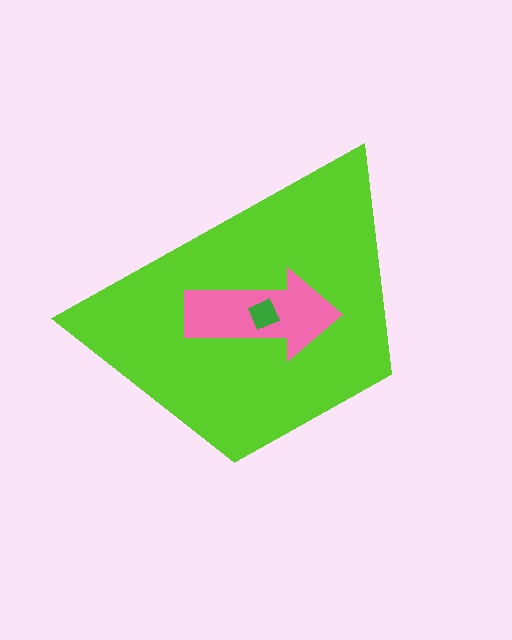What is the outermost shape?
The lime trapezoid.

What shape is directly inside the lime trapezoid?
The pink arrow.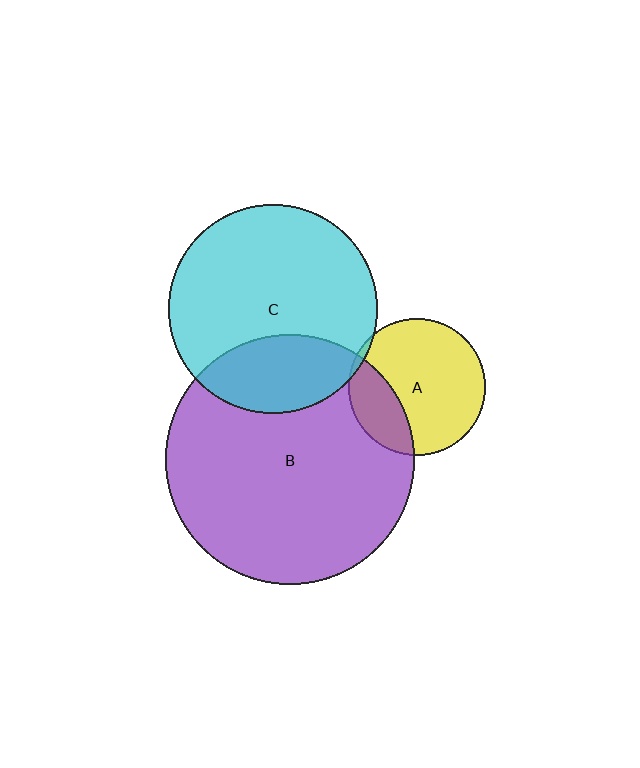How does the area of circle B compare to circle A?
Approximately 3.3 times.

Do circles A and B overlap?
Yes.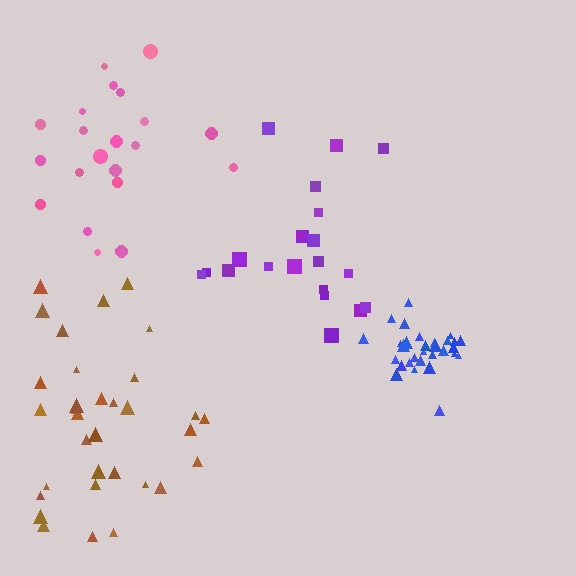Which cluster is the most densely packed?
Blue.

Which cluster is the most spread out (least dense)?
Purple.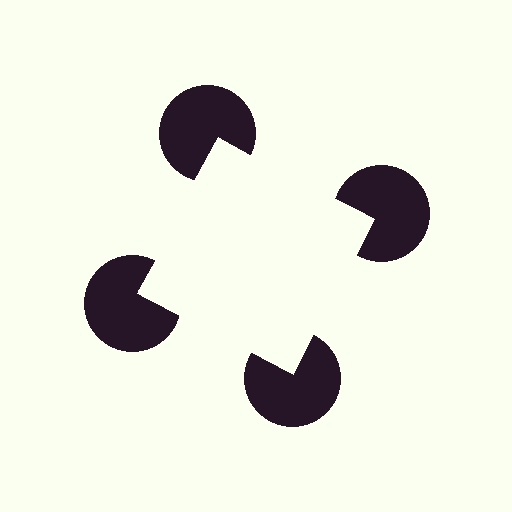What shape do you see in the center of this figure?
An illusory square — its edges are inferred from the aligned wedge cuts in the pac-man discs, not physically drawn.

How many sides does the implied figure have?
4 sides.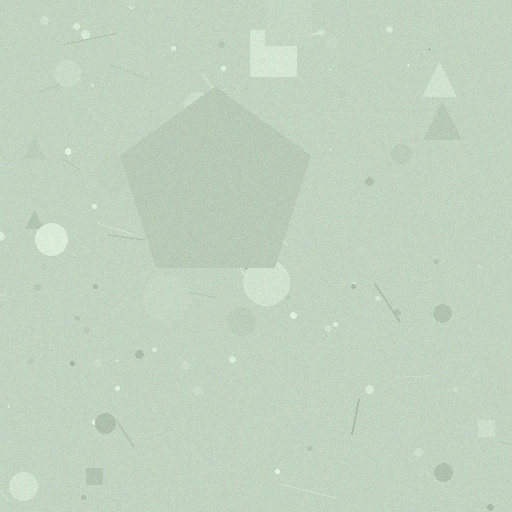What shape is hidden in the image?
A pentagon is hidden in the image.